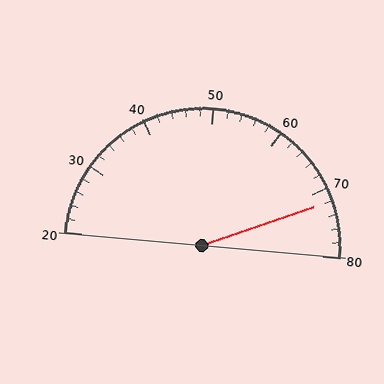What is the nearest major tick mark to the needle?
The nearest major tick mark is 70.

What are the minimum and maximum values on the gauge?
The gauge ranges from 20 to 80.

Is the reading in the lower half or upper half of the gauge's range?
The reading is in the upper half of the range (20 to 80).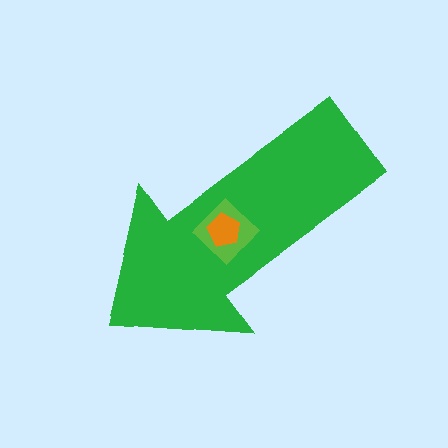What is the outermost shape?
The green arrow.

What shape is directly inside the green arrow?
The lime diamond.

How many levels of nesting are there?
3.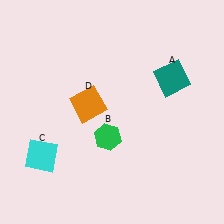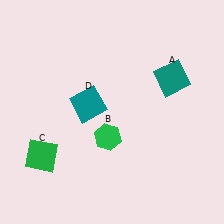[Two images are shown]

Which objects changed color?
C changed from cyan to green. D changed from orange to teal.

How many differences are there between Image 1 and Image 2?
There are 2 differences between the two images.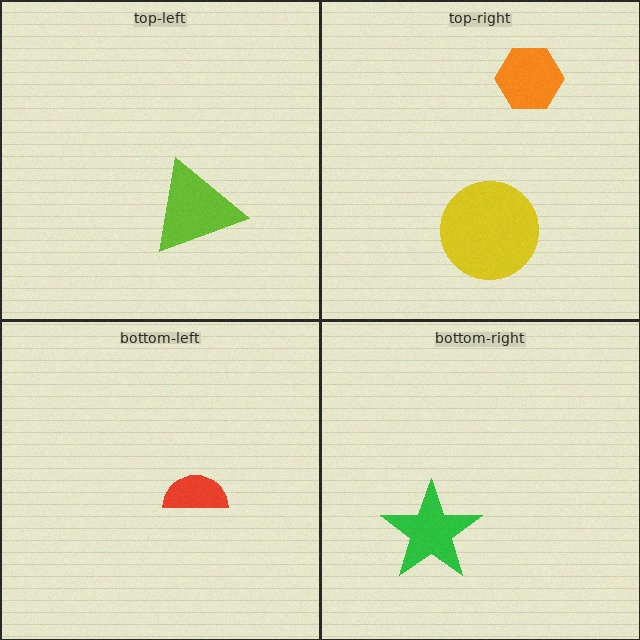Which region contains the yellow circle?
The top-right region.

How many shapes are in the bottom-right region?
1.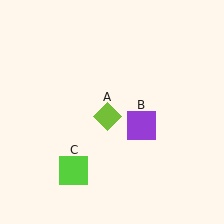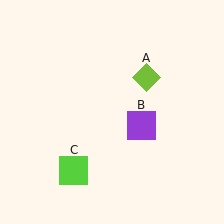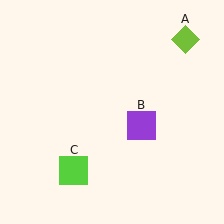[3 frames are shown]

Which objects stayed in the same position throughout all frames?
Purple square (object B) and lime square (object C) remained stationary.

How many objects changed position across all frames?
1 object changed position: lime diamond (object A).